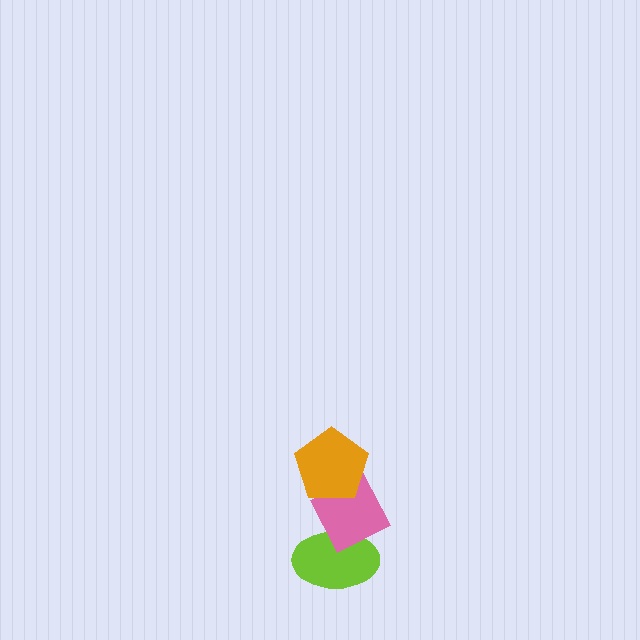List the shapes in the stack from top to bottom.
From top to bottom: the orange pentagon, the pink diamond, the lime ellipse.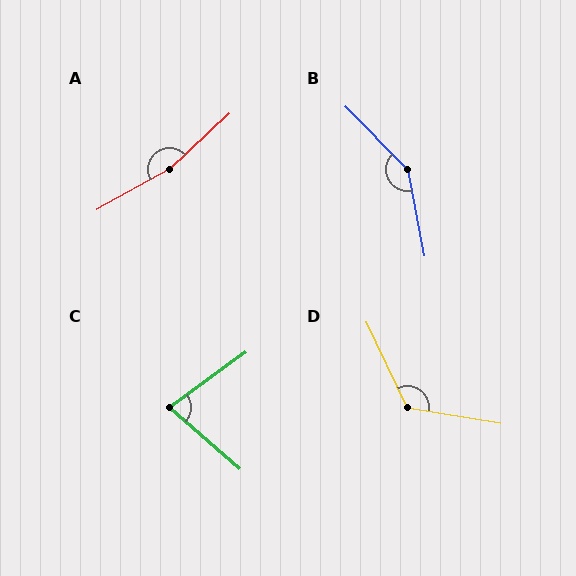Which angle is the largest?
A, at approximately 166 degrees.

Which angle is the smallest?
C, at approximately 77 degrees.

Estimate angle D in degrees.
Approximately 125 degrees.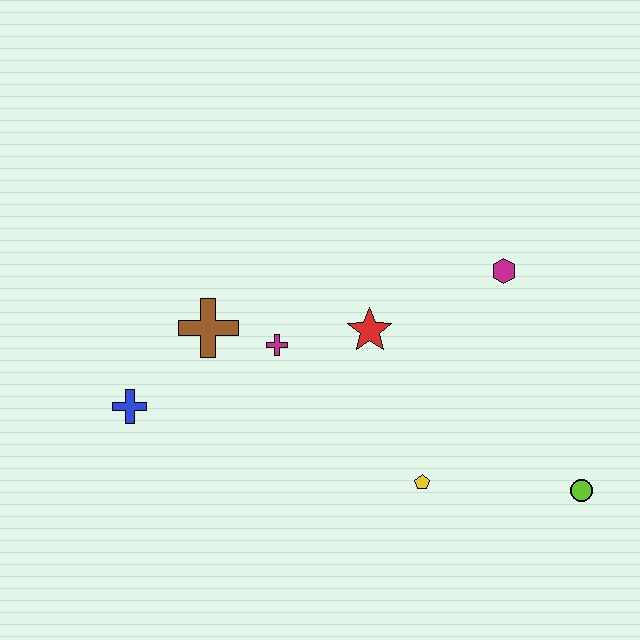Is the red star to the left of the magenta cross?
No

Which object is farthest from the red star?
The lime circle is farthest from the red star.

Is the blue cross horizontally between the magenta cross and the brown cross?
No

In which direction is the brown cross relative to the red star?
The brown cross is to the left of the red star.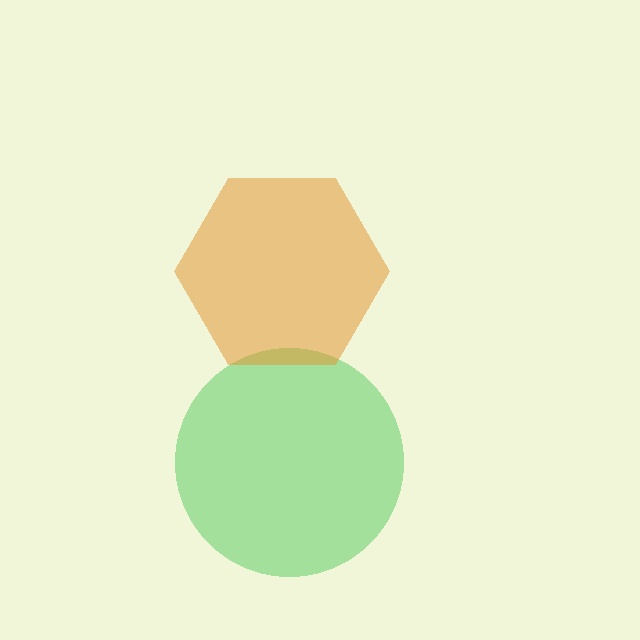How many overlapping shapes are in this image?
There are 2 overlapping shapes in the image.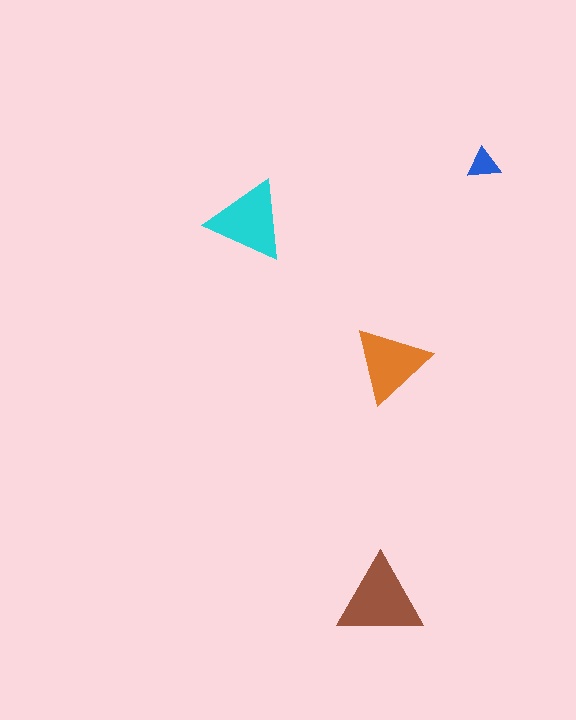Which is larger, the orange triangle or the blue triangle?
The orange one.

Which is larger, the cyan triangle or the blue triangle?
The cyan one.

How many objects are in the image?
There are 4 objects in the image.